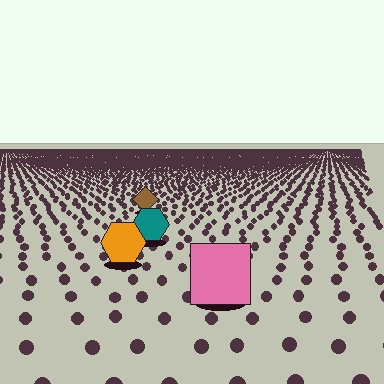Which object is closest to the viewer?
The pink square is closest. The texture marks near it are larger and more spread out.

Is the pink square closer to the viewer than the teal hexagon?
Yes. The pink square is closer — you can tell from the texture gradient: the ground texture is coarser near it.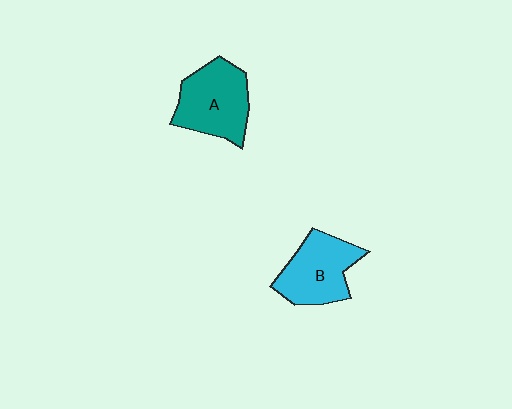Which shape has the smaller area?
Shape B (cyan).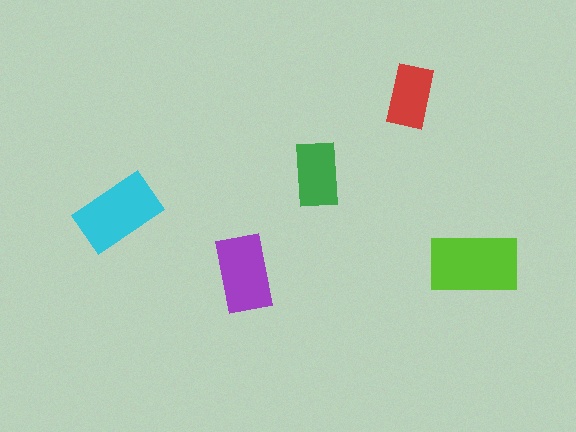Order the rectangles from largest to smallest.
the lime one, the cyan one, the purple one, the green one, the red one.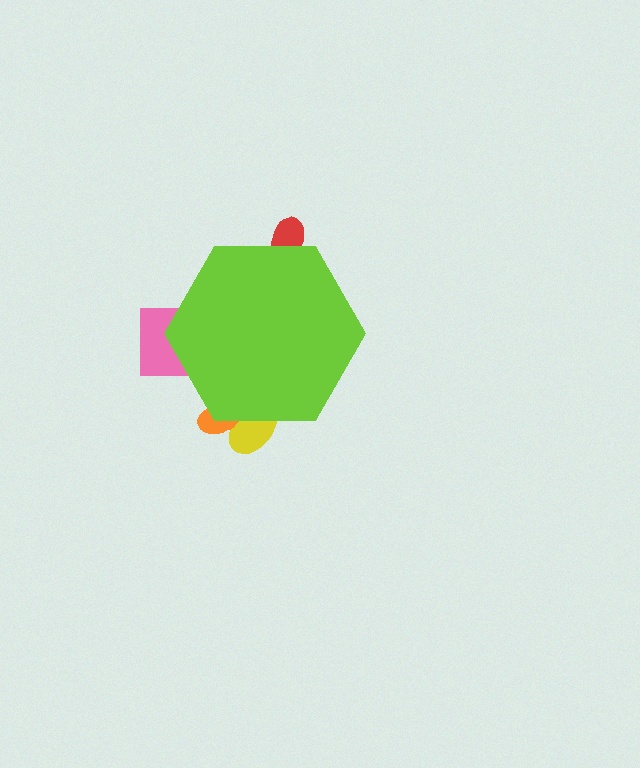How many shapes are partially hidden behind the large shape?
4 shapes are partially hidden.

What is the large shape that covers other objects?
A lime hexagon.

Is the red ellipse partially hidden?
Yes, the red ellipse is partially hidden behind the lime hexagon.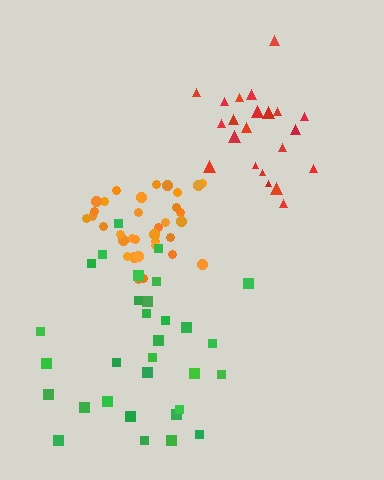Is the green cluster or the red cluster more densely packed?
Red.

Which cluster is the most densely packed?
Orange.